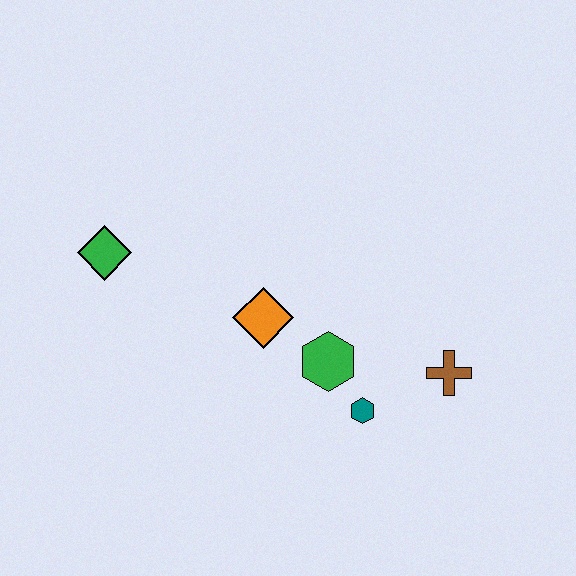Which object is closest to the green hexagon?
The teal hexagon is closest to the green hexagon.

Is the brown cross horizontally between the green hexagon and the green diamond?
No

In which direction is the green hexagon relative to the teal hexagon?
The green hexagon is above the teal hexagon.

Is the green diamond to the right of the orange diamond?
No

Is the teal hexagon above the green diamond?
No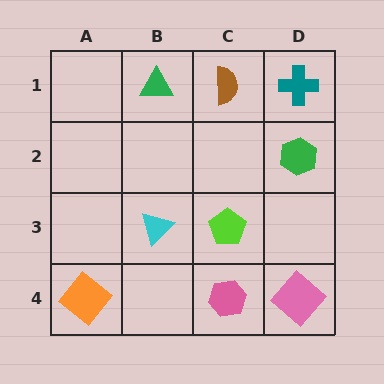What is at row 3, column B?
A cyan triangle.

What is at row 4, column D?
A pink diamond.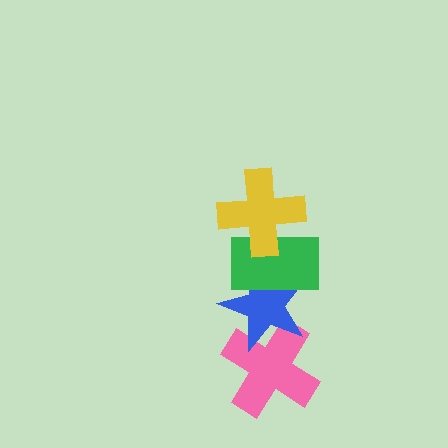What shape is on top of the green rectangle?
The yellow cross is on top of the green rectangle.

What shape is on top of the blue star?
The green rectangle is on top of the blue star.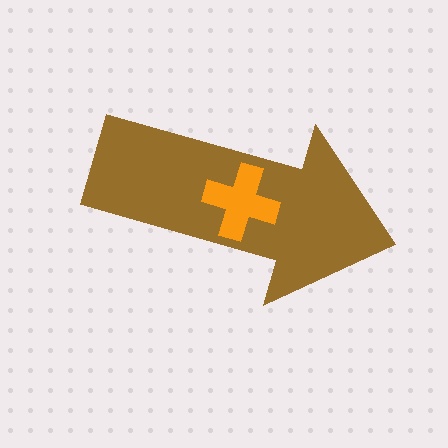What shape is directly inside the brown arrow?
The orange cross.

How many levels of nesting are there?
2.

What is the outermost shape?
The brown arrow.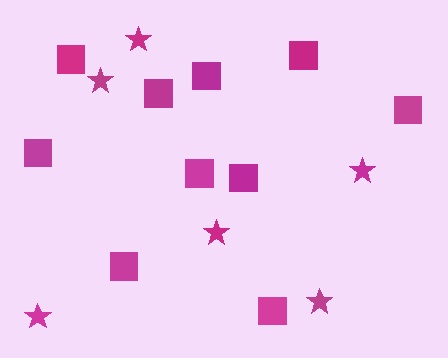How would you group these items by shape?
There are 2 groups: one group of squares (10) and one group of stars (6).